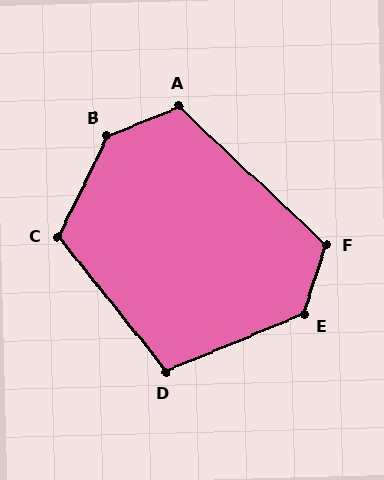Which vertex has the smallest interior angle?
D, at approximately 106 degrees.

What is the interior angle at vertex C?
Approximately 115 degrees (obtuse).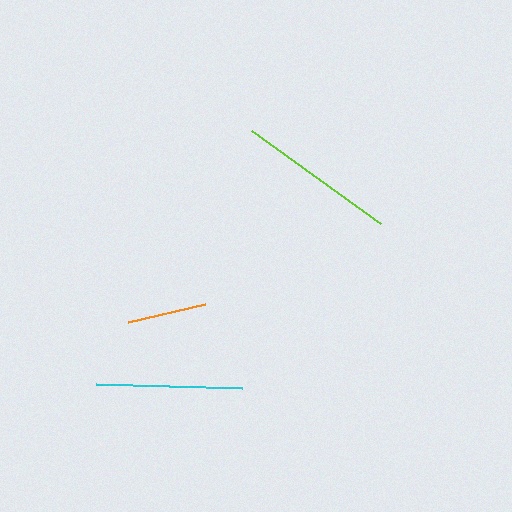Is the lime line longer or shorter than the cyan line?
The lime line is longer than the cyan line.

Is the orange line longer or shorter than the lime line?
The lime line is longer than the orange line.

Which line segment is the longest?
The lime line is the longest at approximately 159 pixels.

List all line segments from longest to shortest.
From longest to shortest: lime, cyan, orange.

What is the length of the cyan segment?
The cyan segment is approximately 147 pixels long.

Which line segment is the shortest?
The orange line is the shortest at approximately 79 pixels.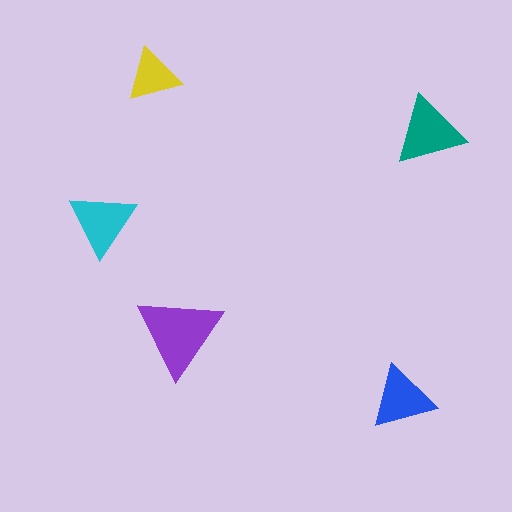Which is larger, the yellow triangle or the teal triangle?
The teal one.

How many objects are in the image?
There are 5 objects in the image.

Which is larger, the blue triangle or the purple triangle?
The purple one.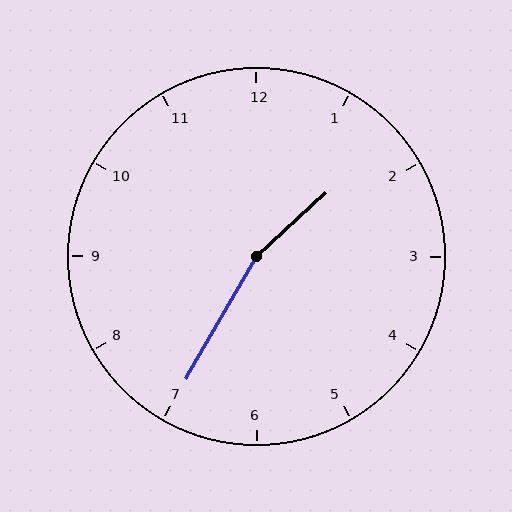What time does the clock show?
1:35.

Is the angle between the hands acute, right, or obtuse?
It is obtuse.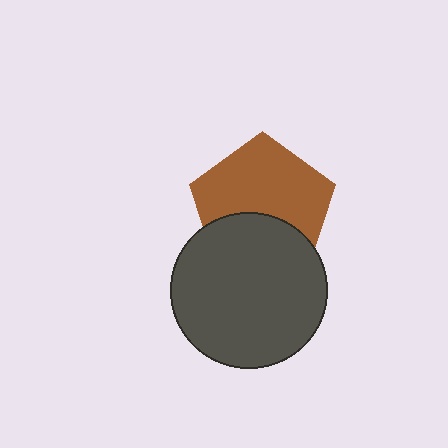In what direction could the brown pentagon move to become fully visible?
The brown pentagon could move up. That would shift it out from behind the dark gray circle entirely.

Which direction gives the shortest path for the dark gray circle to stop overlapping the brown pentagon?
Moving down gives the shortest separation.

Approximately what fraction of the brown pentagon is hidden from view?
Roughly 38% of the brown pentagon is hidden behind the dark gray circle.